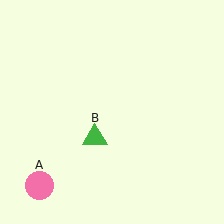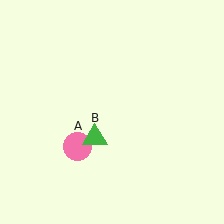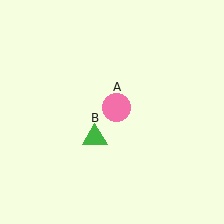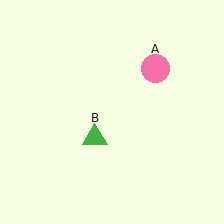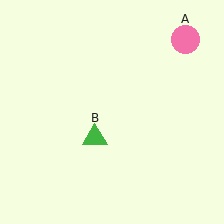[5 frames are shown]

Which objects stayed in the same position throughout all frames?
Green triangle (object B) remained stationary.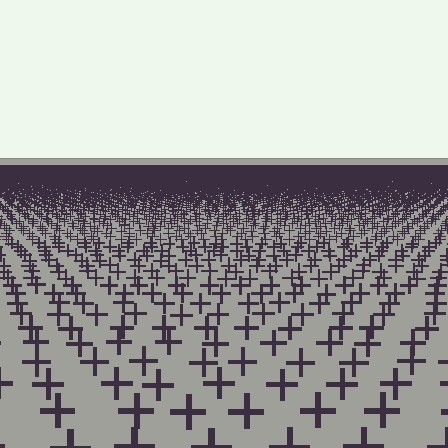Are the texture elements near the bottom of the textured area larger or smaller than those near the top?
Larger. Near the bottom, elements are closer to the viewer and appear at a bigger on-screen size.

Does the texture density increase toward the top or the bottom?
Density increases toward the top.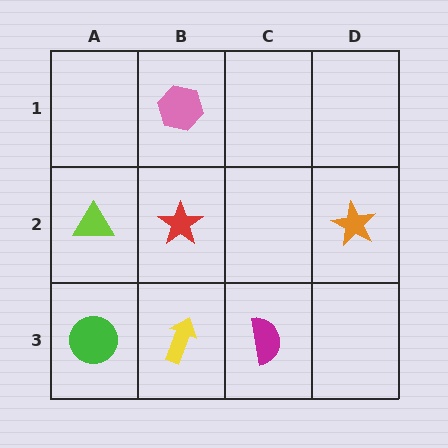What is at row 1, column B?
A pink hexagon.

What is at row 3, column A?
A green circle.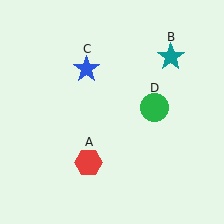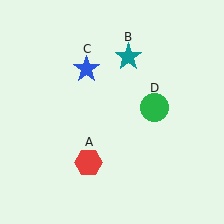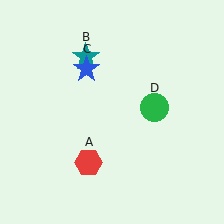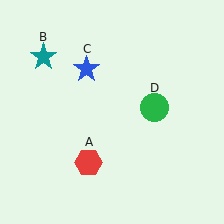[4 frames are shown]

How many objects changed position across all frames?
1 object changed position: teal star (object B).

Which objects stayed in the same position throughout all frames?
Red hexagon (object A) and blue star (object C) and green circle (object D) remained stationary.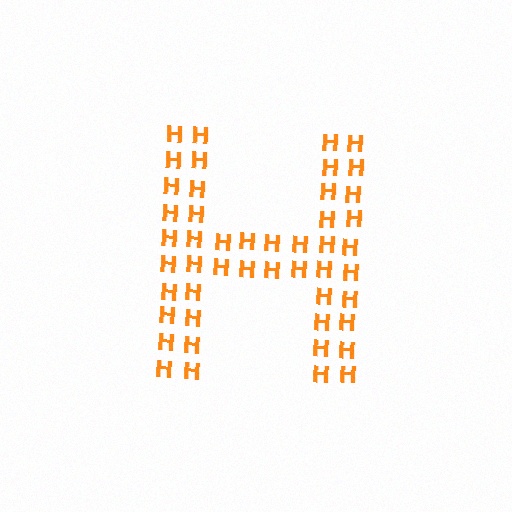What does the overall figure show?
The overall figure shows the letter H.